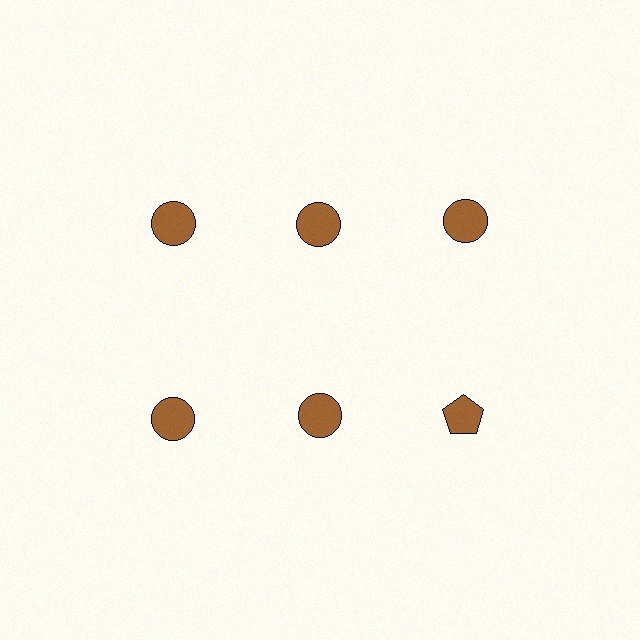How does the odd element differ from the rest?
It has a different shape: pentagon instead of circle.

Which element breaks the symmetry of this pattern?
The brown pentagon in the second row, center column breaks the symmetry. All other shapes are brown circles.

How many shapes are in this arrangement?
There are 6 shapes arranged in a grid pattern.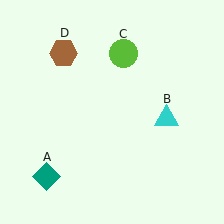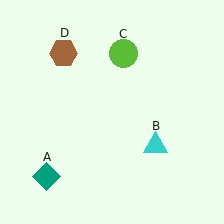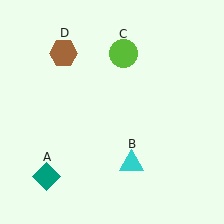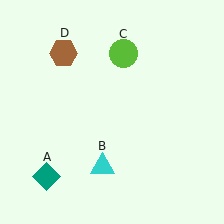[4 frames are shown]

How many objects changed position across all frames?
1 object changed position: cyan triangle (object B).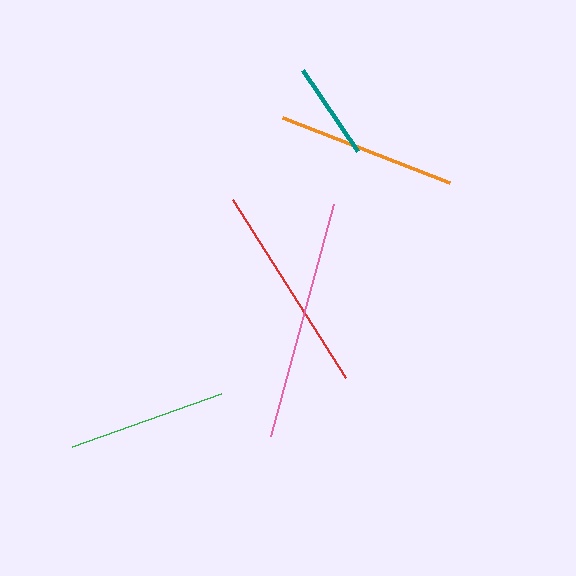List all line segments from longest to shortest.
From longest to shortest: pink, red, orange, green, teal.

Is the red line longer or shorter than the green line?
The red line is longer than the green line.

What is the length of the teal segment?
The teal segment is approximately 98 pixels long.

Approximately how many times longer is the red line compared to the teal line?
The red line is approximately 2.2 times the length of the teal line.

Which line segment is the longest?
The pink line is the longest at approximately 241 pixels.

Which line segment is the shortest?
The teal line is the shortest at approximately 98 pixels.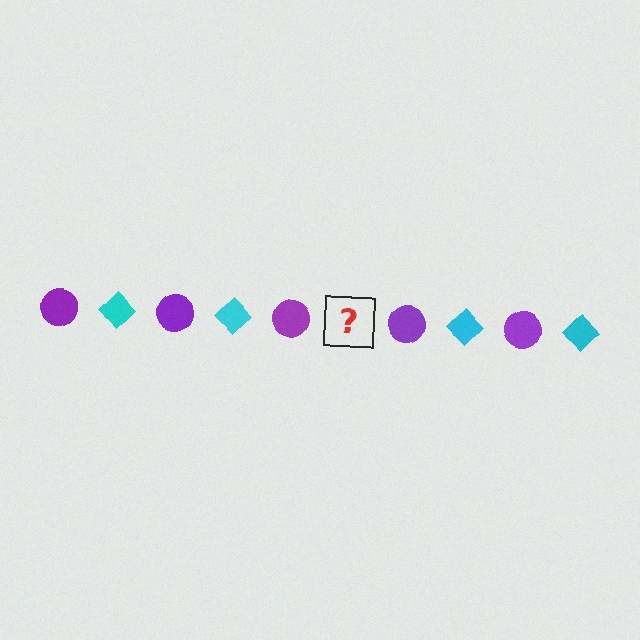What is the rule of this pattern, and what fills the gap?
The rule is that the pattern alternates between purple circle and cyan diamond. The gap should be filled with a cyan diamond.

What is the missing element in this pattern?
The missing element is a cyan diamond.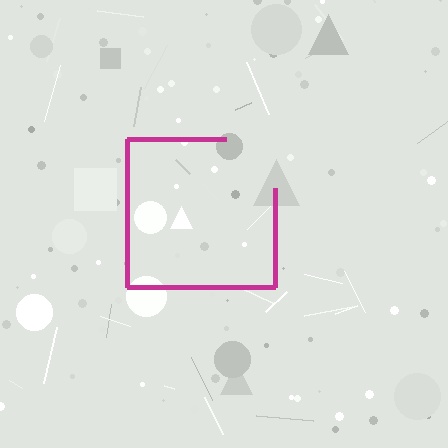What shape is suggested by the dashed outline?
The dashed outline suggests a square.